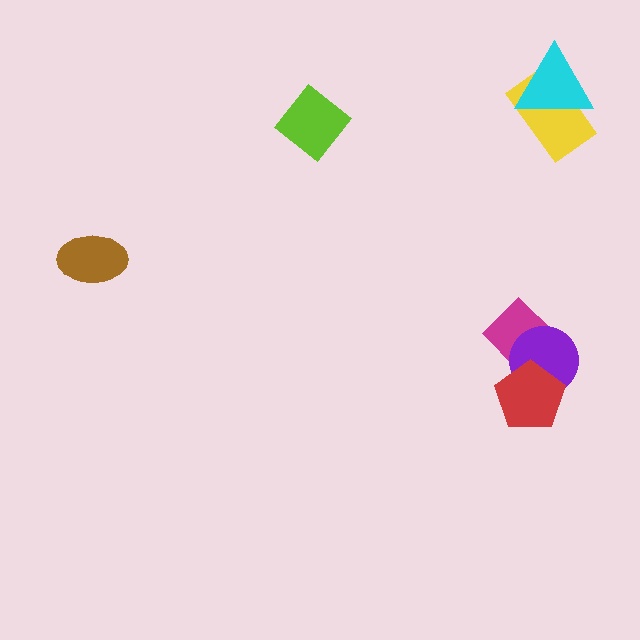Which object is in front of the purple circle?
The red pentagon is in front of the purple circle.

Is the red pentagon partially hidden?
No, no other shape covers it.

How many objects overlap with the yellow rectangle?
1 object overlaps with the yellow rectangle.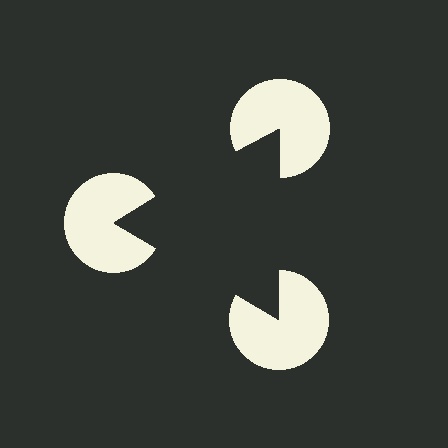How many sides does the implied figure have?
3 sides.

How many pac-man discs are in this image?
There are 3 — one at each vertex of the illusory triangle.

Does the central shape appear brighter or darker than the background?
It typically appears slightly darker than the background, even though no actual brightness change is drawn.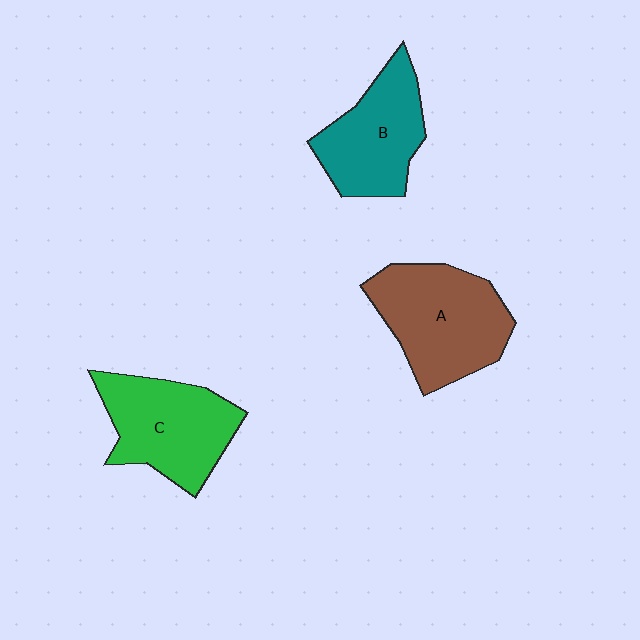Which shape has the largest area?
Shape A (brown).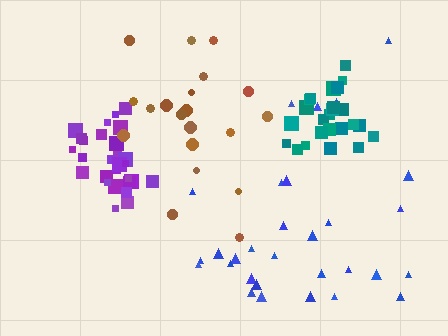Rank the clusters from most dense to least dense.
teal, purple, brown, blue.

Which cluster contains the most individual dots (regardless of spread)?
Blue (30).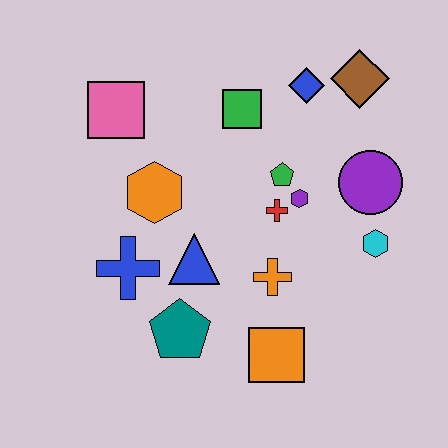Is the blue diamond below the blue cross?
No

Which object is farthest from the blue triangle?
The brown diamond is farthest from the blue triangle.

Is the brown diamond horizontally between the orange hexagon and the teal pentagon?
No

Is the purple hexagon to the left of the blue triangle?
No